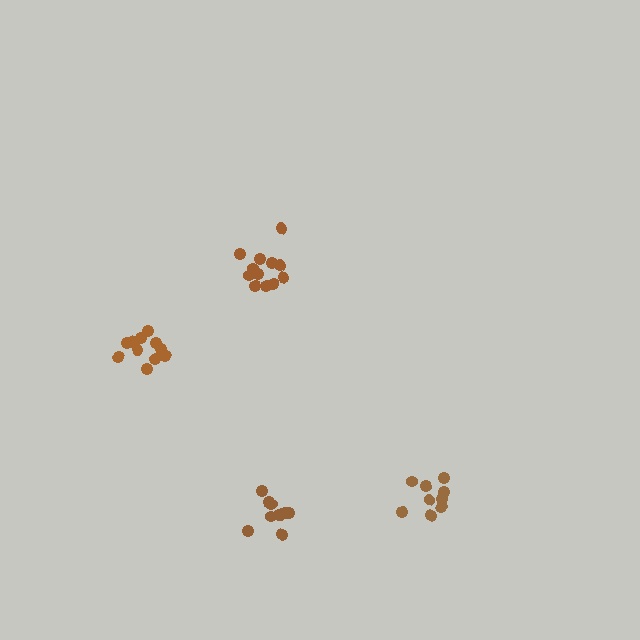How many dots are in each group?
Group 1: 9 dots, Group 2: 12 dots, Group 3: 9 dots, Group 4: 12 dots (42 total).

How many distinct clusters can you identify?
There are 4 distinct clusters.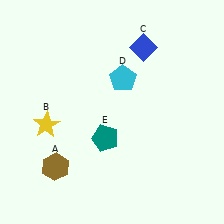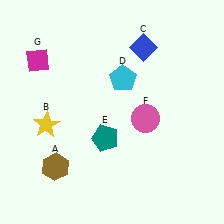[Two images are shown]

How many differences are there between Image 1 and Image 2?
There are 2 differences between the two images.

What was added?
A pink circle (F), a magenta diamond (G) were added in Image 2.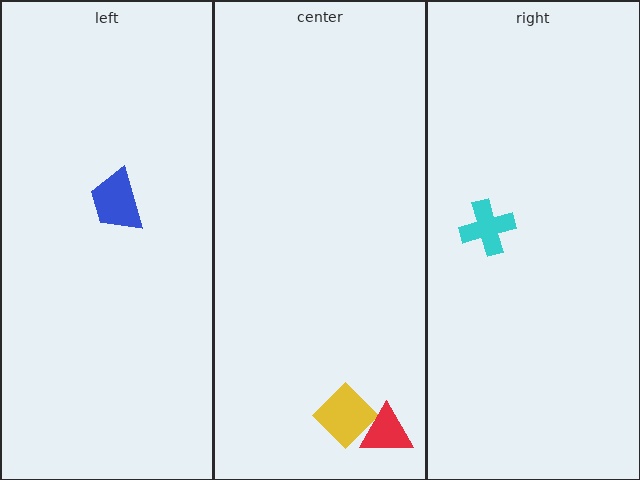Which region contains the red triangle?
The center region.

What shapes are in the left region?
The blue trapezoid.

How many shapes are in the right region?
1.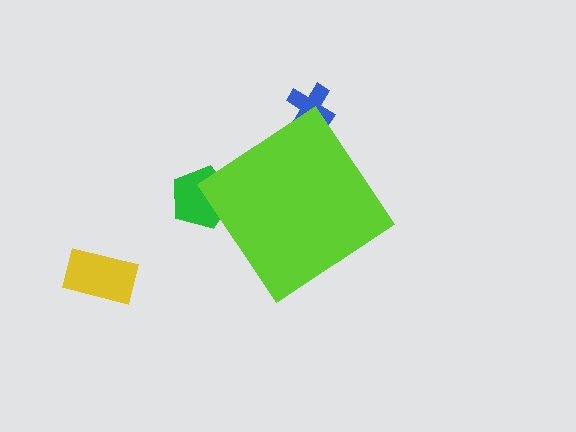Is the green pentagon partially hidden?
Yes, the green pentagon is partially hidden behind the lime diamond.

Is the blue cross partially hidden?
Yes, the blue cross is partially hidden behind the lime diamond.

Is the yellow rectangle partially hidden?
No, the yellow rectangle is fully visible.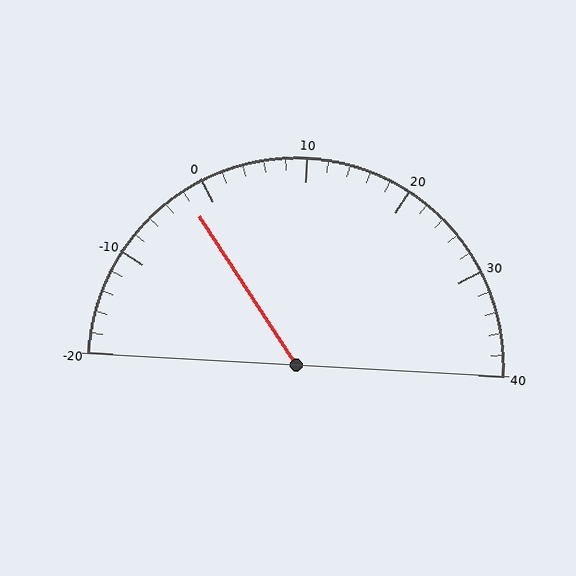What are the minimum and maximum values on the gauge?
The gauge ranges from -20 to 40.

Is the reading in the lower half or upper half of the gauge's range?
The reading is in the lower half of the range (-20 to 40).